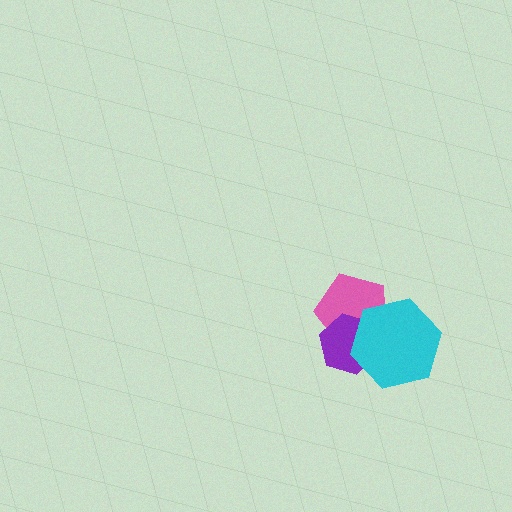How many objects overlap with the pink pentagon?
2 objects overlap with the pink pentagon.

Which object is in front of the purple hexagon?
The cyan hexagon is in front of the purple hexagon.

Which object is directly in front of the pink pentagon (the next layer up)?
The purple hexagon is directly in front of the pink pentagon.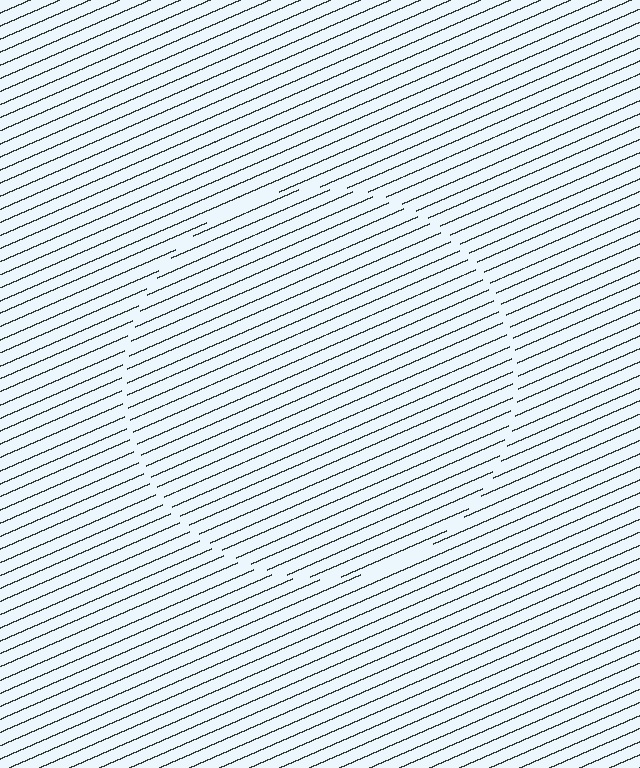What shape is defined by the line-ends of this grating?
An illusory circle. The interior of the shape contains the same grating, shifted by half a period — the contour is defined by the phase discontinuity where line-ends from the inner and outer gratings abut.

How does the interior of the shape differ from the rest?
The interior of the shape contains the same grating, shifted by half a period — the contour is defined by the phase discontinuity where line-ends from the inner and outer gratings abut.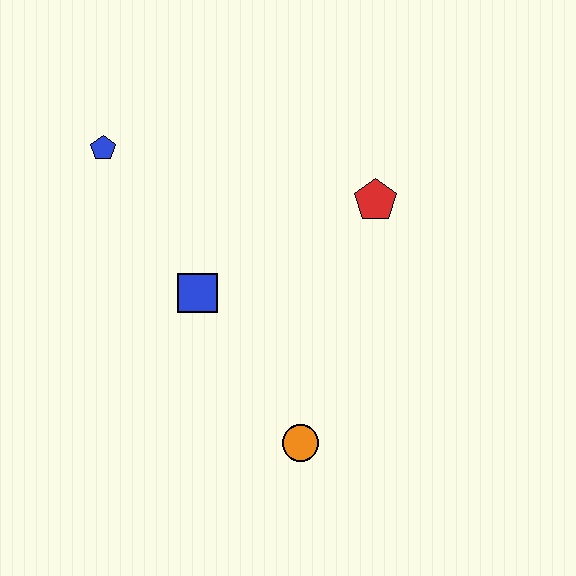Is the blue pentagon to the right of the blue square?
No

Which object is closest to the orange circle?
The blue square is closest to the orange circle.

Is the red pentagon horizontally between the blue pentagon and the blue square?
No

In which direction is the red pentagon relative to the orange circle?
The red pentagon is above the orange circle.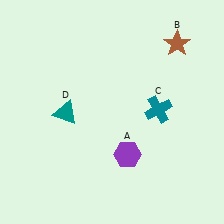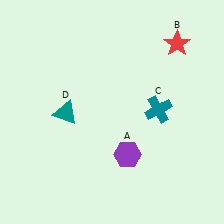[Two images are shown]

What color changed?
The star (B) changed from brown in Image 1 to red in Image 2.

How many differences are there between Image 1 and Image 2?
There is 1 difference between the two images.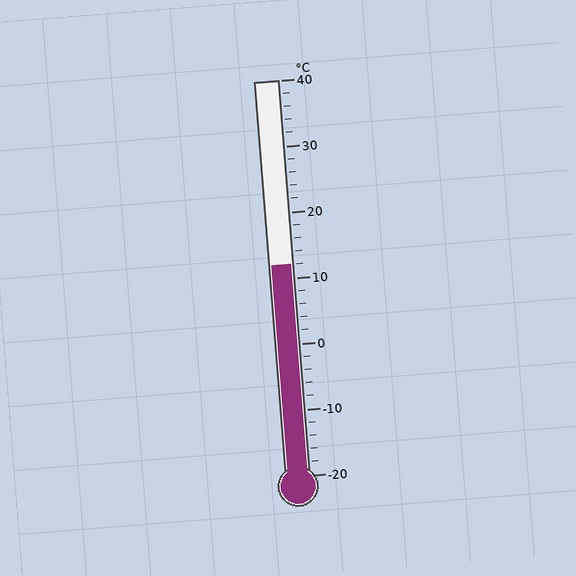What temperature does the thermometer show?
The thermometer shows approximately 12°C.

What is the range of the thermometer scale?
The thermometer scale ranges from -20°C to 40°C.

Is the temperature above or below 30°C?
The temperature is below 30°C.